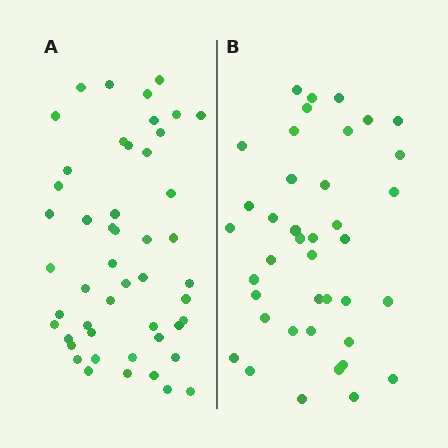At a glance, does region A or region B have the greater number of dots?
Region A (the left region) has more dots.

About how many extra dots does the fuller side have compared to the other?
Region A has roughly 8 or so more dots than region B.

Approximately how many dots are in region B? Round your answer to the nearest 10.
About 40 dots.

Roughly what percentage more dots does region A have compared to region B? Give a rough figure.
About 20% more.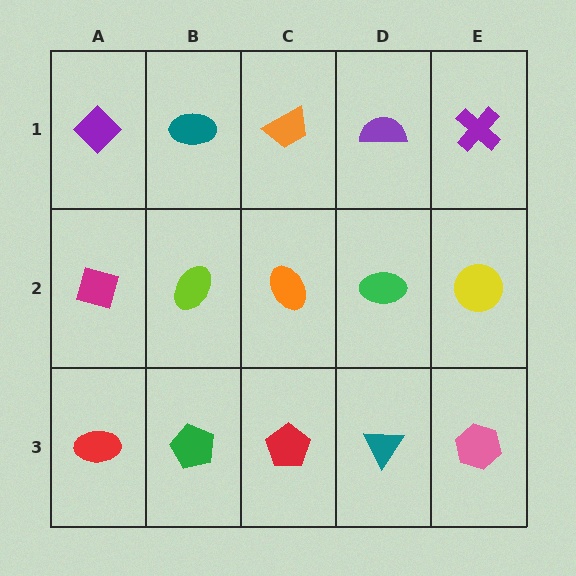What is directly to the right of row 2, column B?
An orange ellipse.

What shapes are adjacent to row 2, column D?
A purple semicircle (row 1, column D), a teal triangle (row 3, column D), an orange ellipse (row 2, column C), a yellow circle (row 2, column E).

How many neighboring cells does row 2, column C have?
4.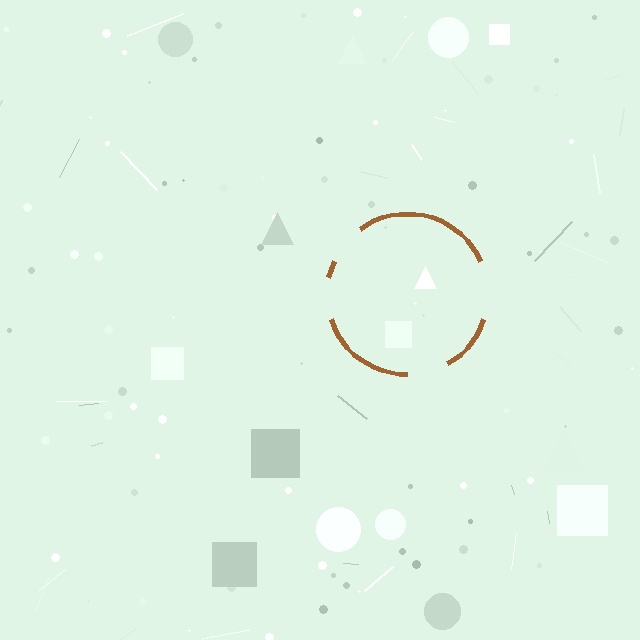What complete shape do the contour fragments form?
The contour fragments form a circle.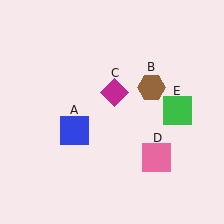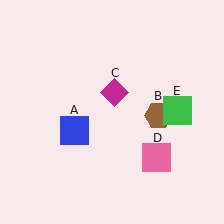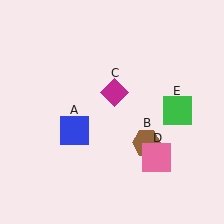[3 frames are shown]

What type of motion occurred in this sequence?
The brown hexagon (object B) rotated clockwise around the center of the scene.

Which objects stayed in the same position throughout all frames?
Blue square (object A) and magenta diamond (object C) and pink square (object D) and green square (object E) remained stationary.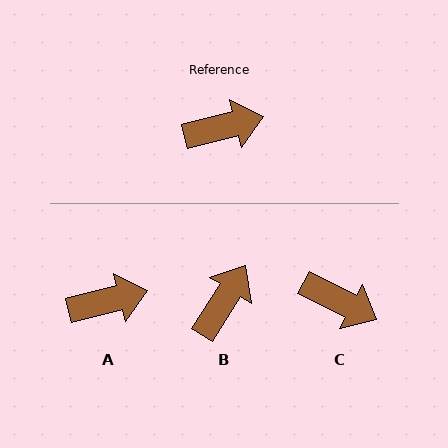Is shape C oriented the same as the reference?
No, it is off by about 41 degrees.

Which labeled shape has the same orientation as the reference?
A.